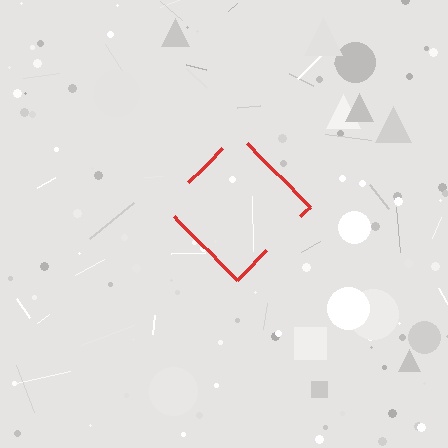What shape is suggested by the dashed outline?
The dashed outline suggests a diamond.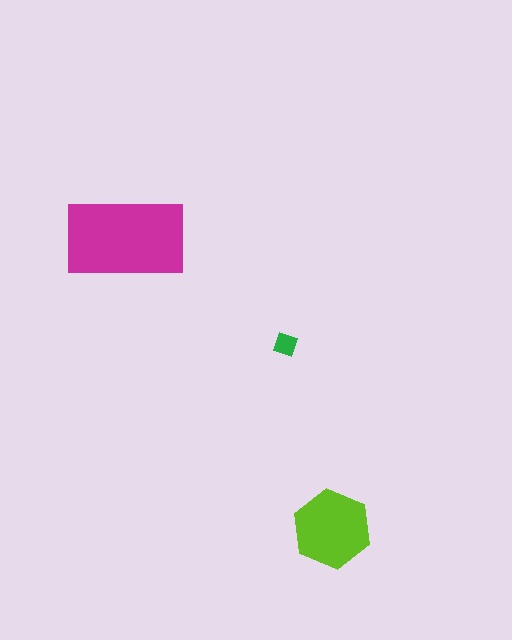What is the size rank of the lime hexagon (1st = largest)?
2nd.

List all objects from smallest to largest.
The green diamond, the lime hexagon, the magenta rectangle.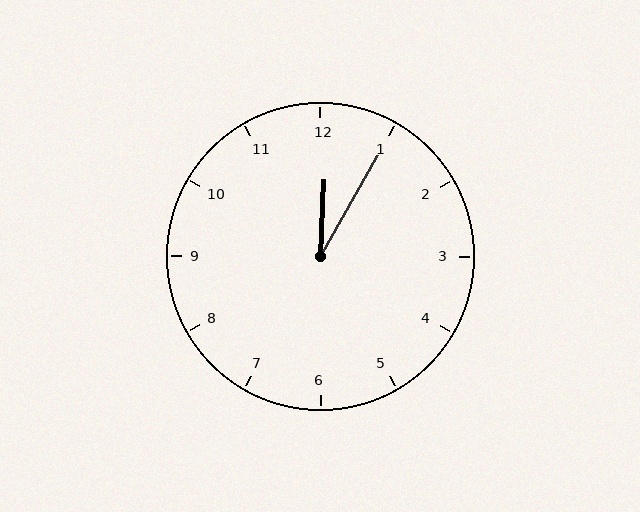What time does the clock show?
12:05.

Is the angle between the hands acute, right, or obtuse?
It is acute.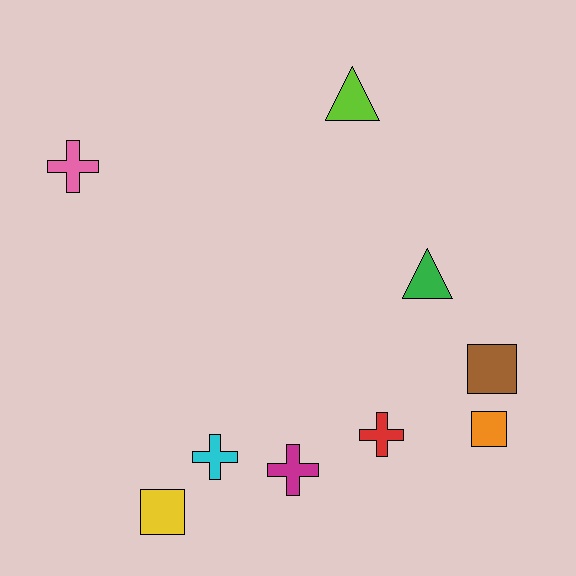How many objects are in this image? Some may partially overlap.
There are 9 objects.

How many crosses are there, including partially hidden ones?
There are 4 crosses.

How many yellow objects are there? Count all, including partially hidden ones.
There is 1 yellow object.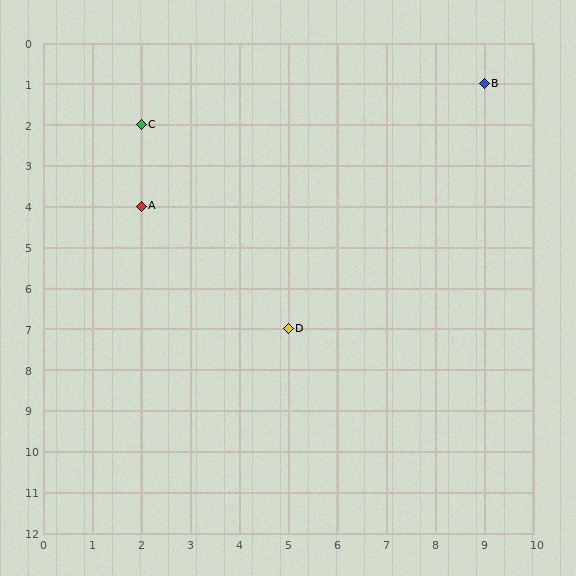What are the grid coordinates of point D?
Point D is at grid coordinates (5, 7).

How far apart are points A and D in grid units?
Points A and D are 3 columns and 3 rows apart (about 4.2 grid units diagonally).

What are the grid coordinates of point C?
Point C is at grid coordinates (2, 2).